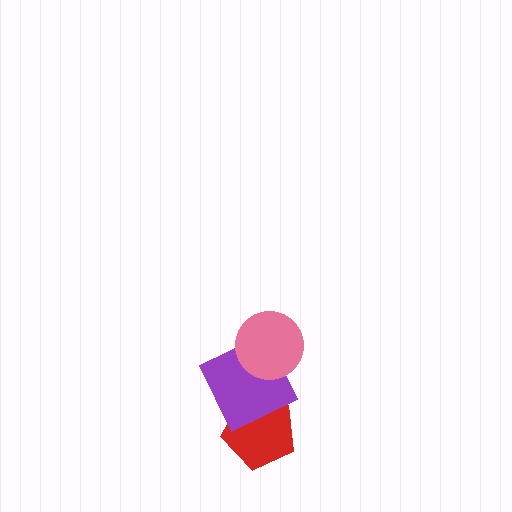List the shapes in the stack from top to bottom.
From top to bottom: the pink circle, the purple square, the red pentagon.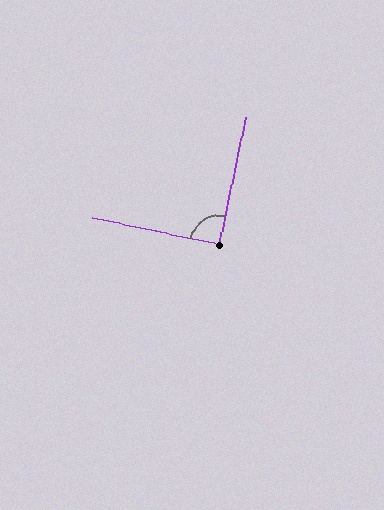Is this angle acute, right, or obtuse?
It is approximately a right angle.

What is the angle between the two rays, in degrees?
Approximately 90 degrees.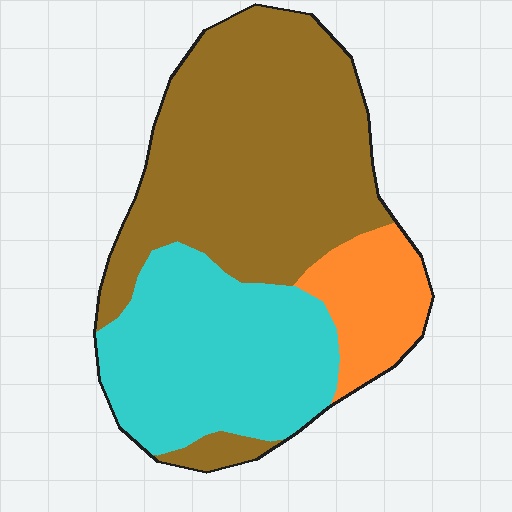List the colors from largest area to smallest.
From largest to smallest: brown, cyan, orange.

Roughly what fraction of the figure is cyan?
Cyan takes up about one third (1/3) of the figure.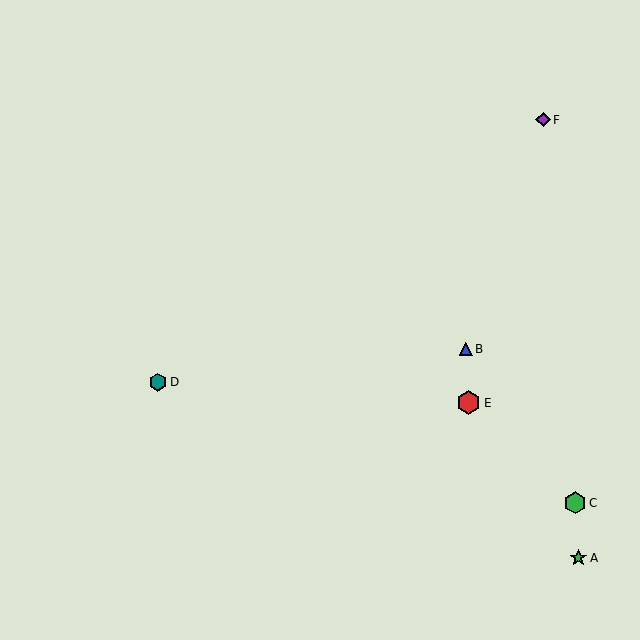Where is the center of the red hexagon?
The center of the red hexagon is at (469, 403).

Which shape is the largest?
The red hexagon (labeled E) is the largest.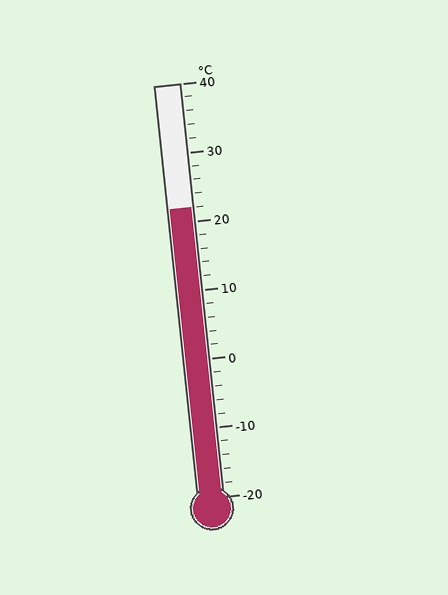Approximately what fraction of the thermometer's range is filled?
The thermometer is filled to approximately 70% of its range.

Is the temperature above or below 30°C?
The temperature is below 30°C.